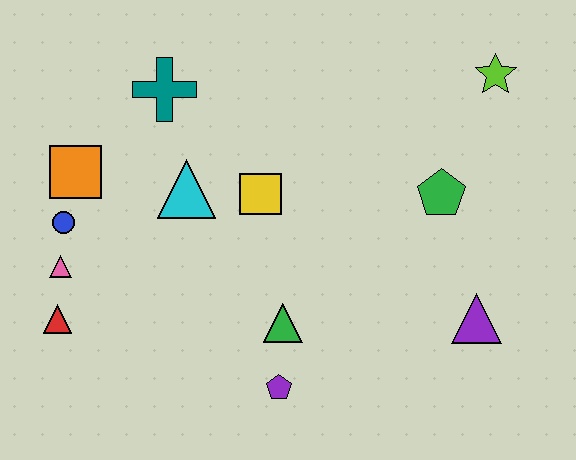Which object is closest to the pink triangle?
The blue circle is closest to the pink triangle.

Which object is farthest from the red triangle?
The lime star is farthest from the red triangle.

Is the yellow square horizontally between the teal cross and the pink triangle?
No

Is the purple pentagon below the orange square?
Yes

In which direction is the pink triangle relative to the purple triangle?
The pink triangle is to the left of the purple triangle.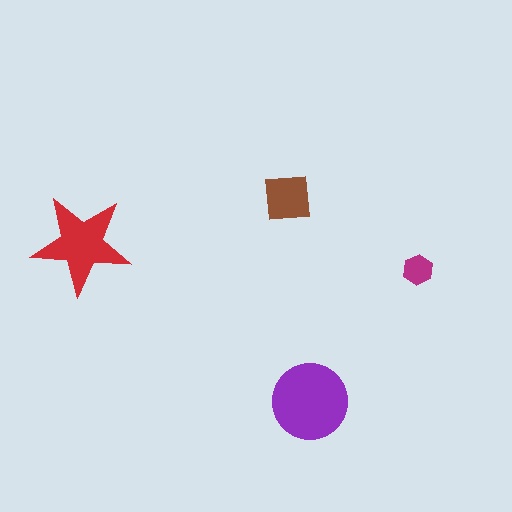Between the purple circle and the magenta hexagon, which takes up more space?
The purple circle.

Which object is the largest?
The purple circle.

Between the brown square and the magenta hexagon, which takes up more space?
The brown square.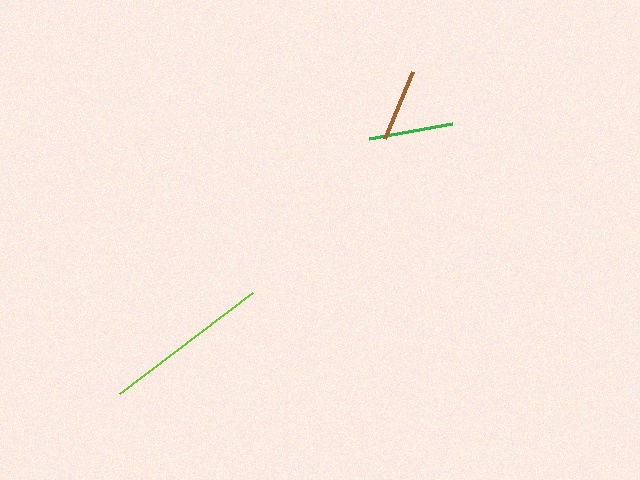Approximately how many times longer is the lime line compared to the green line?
The lime line is approximately 2.0 times the length of the green line.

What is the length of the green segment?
The green segment is approximately 84 pixels long.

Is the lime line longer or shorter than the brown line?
The lime line is longer than the brown line.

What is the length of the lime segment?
The lime segment is approximately 167 pixels long.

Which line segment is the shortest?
The brown line is the shortest at approximately 73 pixels.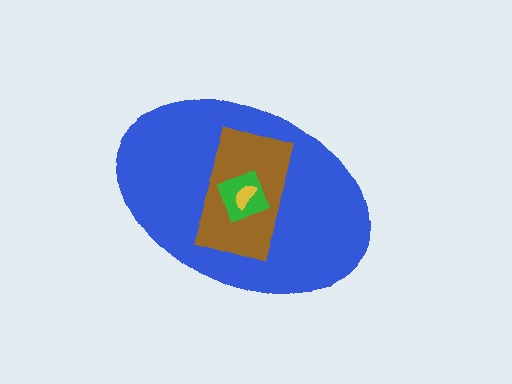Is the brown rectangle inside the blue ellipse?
Yes.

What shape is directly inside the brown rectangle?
The green diamond.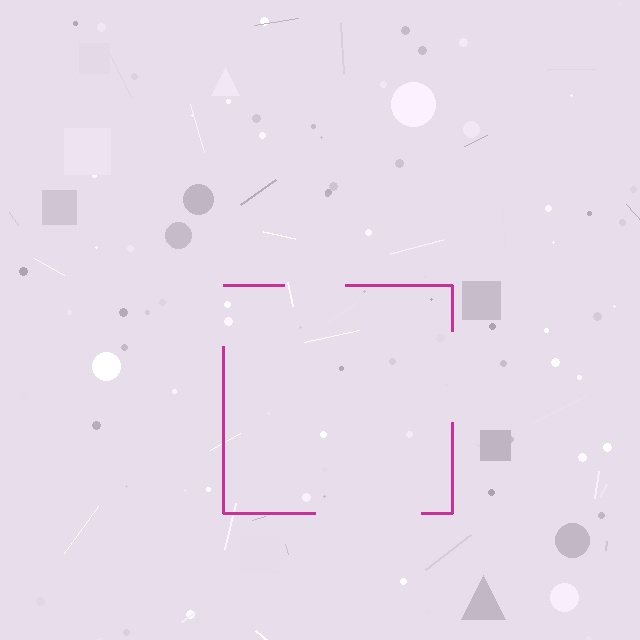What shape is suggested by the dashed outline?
The dashed outline suggests a square.